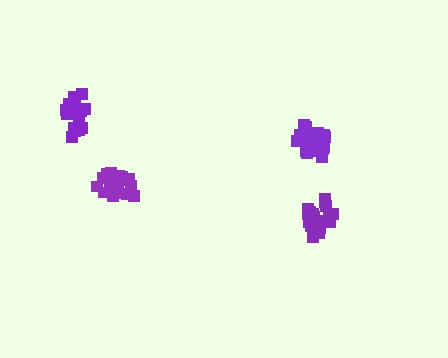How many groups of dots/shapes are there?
There are 4 groups.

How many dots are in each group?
Group 1: 16 dots, Group 2: 21 dots, Group 3: 21 dots, Group 4: 19 dots (77 total).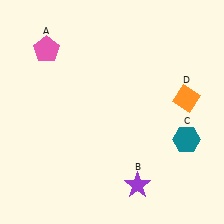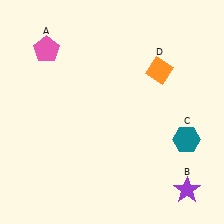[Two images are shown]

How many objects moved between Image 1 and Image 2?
2 objects moved between the two images.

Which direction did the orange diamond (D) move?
The orange diamond (D) moved up.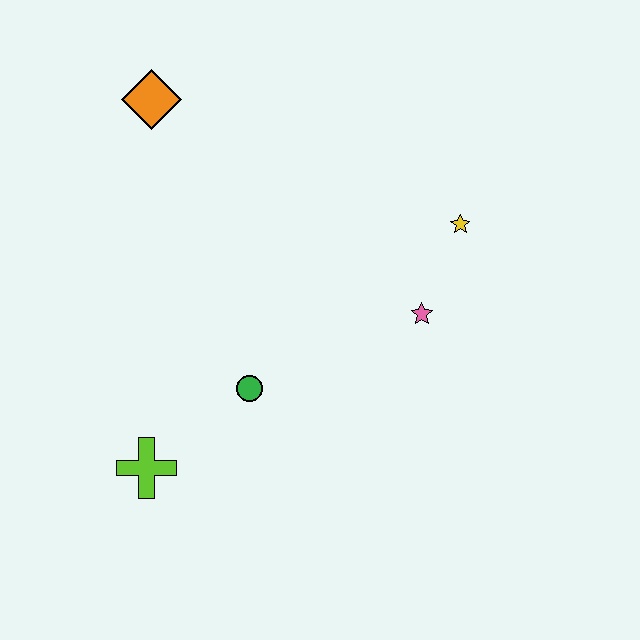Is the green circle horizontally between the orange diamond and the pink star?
Yes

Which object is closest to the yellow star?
The pink star is closest to the yellow star.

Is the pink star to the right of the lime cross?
Yes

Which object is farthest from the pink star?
The orange diamond is farthest from the pink star.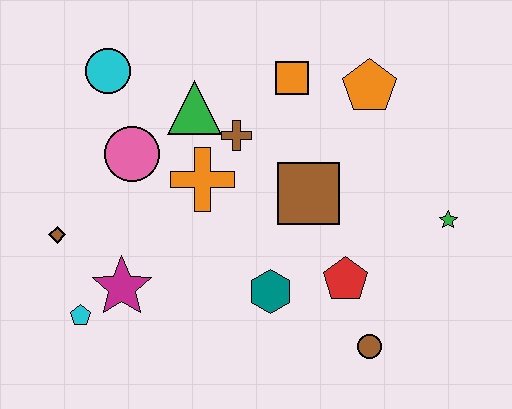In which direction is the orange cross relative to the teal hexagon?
The orange cross is above the teal hexagon.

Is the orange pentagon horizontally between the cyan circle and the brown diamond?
No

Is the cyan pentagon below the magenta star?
Yes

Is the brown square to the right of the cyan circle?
Yes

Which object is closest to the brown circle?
The red pentagon is closest to the brown circle.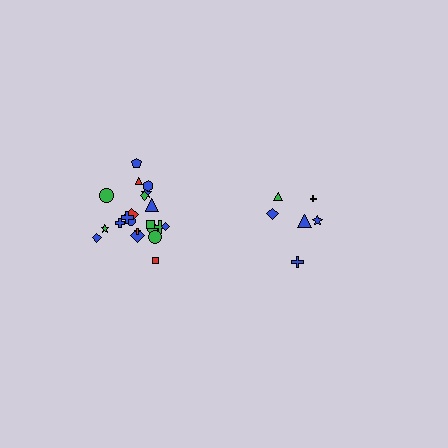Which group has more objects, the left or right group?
The left group.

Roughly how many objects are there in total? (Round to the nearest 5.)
Roughly 30 objects in total.